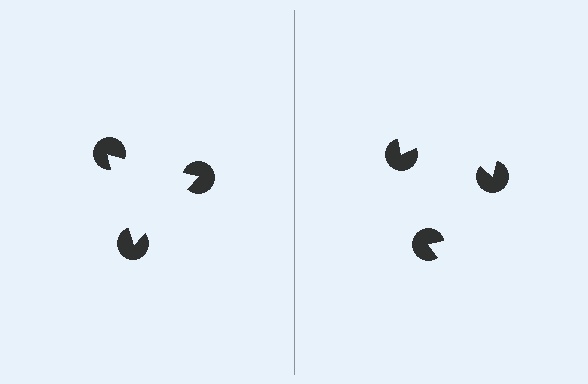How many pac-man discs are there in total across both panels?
6 — 3 on each side.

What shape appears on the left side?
An illusory triangle.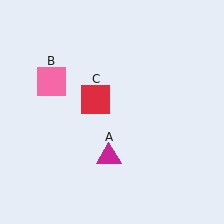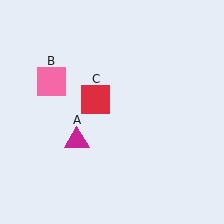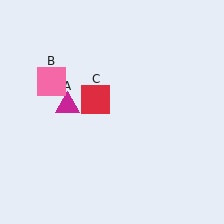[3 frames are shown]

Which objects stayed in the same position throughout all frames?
Pink square (object B) and red square (object C) remained stationary.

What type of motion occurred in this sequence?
The magenta triangle (object A) rotated clockwise around the center of the scene.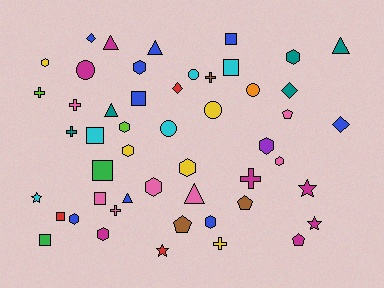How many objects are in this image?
There are 50 objects.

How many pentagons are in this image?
There are 4 pentagons.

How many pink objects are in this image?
There are 7 pink objects.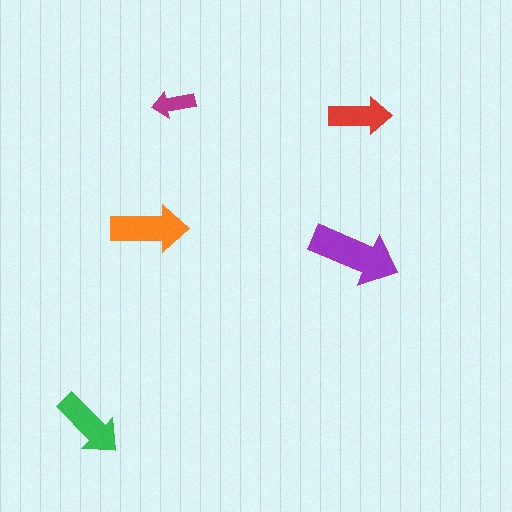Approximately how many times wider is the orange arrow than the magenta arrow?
About 2 times wider.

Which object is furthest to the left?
The green arrow is leftmost.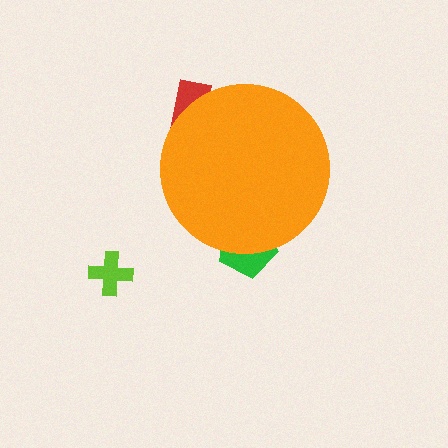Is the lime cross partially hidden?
No, the lime cross is fully visible.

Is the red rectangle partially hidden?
Yes, the red rectangle is partially hidden behind the orange circle.